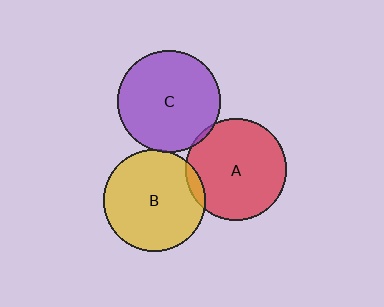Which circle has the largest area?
Circle C (purple).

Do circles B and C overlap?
Yes.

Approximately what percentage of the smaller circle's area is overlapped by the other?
Approximately 5%.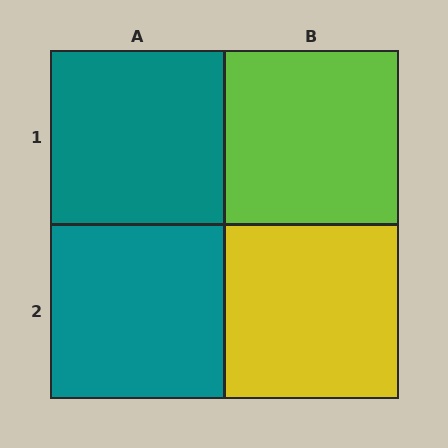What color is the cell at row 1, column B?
Lime.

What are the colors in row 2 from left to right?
Teal, yellow.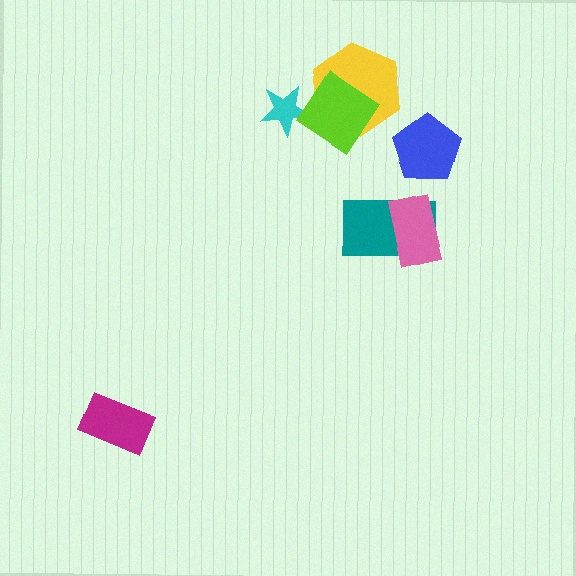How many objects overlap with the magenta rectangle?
0 objects overlap with the magenta rectangle.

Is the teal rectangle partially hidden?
Yes, it is partially covered by another shape.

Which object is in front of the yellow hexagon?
The lime diamond is in front of the yellow hexagon.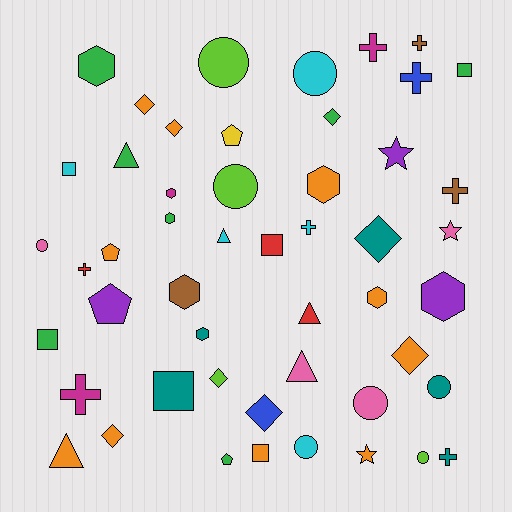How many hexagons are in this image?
There are 8 hexagons.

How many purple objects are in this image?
There are 3 purple objects.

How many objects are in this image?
There are 50 objects.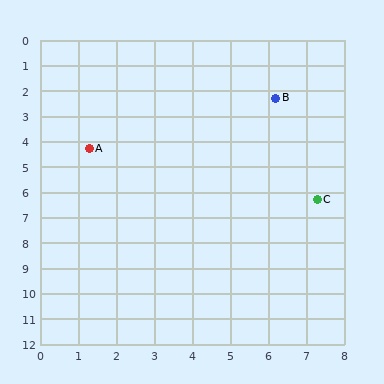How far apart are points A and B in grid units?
Points A and B are about 5.3 grid units apart.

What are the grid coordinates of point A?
Point A is at approximately (1.3, 4.3).